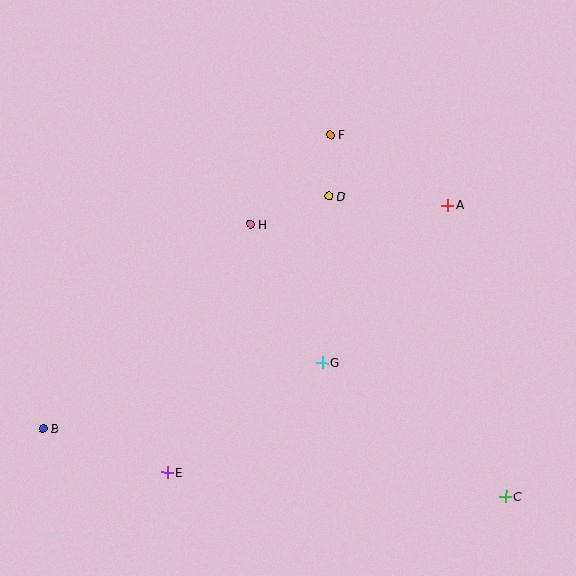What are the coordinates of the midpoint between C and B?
The midpoint between C and B is at (274, 463).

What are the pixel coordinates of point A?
Point A is at (448, 205).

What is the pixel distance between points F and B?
The distance between F and B is 411 pixels.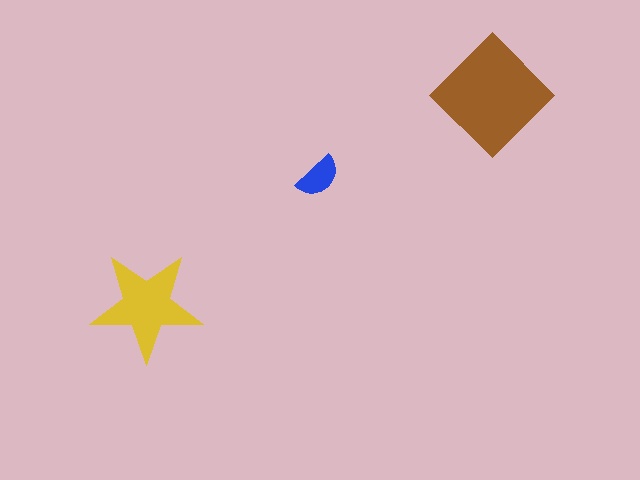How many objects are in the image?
There are 3 objects in the image.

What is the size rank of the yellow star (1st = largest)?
2nd.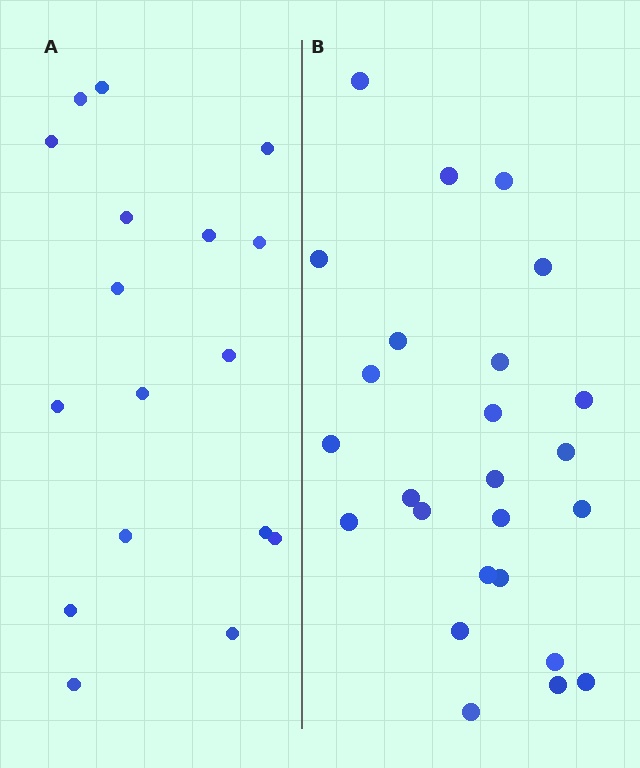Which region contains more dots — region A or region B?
Region B (the right region) has more dots.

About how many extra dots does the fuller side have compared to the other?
Region B has roughly 8 or so more dots than region A.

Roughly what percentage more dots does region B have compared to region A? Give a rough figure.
About 45% more.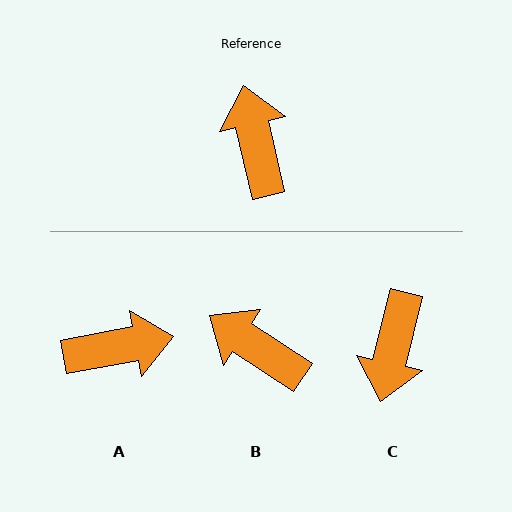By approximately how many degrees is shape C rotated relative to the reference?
Approximately 154 degrees counter-clockwise.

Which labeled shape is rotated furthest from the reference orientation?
C, about 154 degrees away.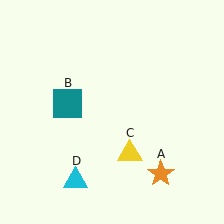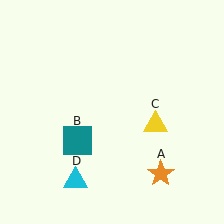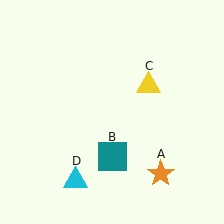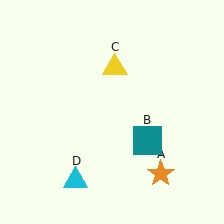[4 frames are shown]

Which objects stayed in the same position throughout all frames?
Orange star (object A) and cyan triangle (object D) remained stationary.